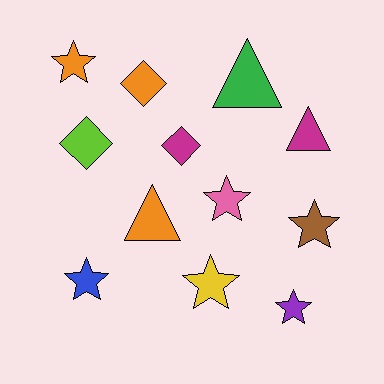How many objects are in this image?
There are 12 objects.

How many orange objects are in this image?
There are 3 orange objects.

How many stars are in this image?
There are 6 stars.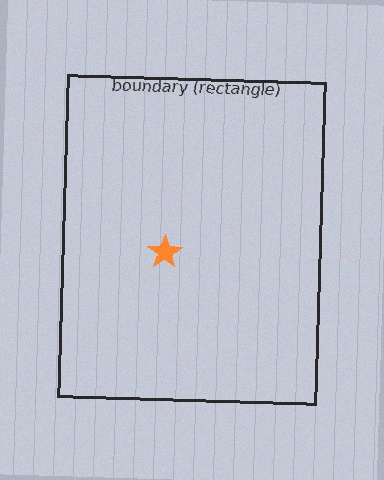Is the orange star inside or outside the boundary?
Inside.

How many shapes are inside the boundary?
1 inside, 0 outside.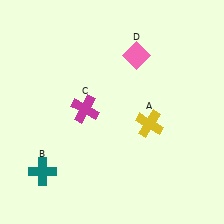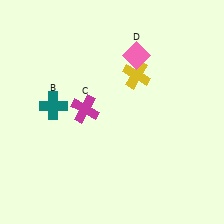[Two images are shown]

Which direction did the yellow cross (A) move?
The yellow cross (A) moved up.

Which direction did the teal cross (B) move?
The teal cross (B) moved up.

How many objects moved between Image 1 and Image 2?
2 objects moved between the two images.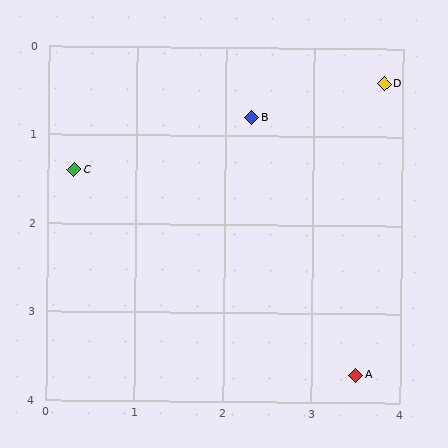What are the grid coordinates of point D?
Point D is at approximately (3.8, 0.4).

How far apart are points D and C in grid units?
Points D and C are about 3.6 grid units apart.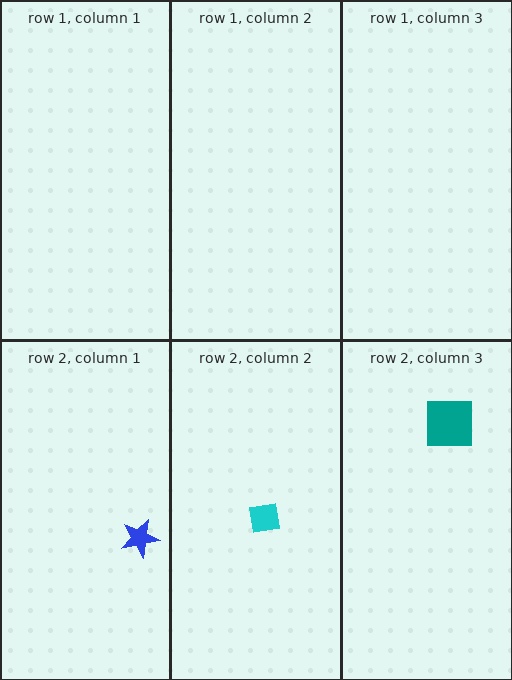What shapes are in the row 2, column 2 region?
The cyan square.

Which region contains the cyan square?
The row 2, column 2 region.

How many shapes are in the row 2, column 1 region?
1.